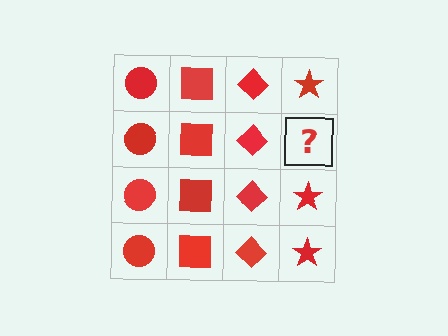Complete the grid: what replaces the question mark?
The question mark should be replaced with a red star.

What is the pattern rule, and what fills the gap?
The rule is that each column has a consistent shape. The gap should be filled with a red star.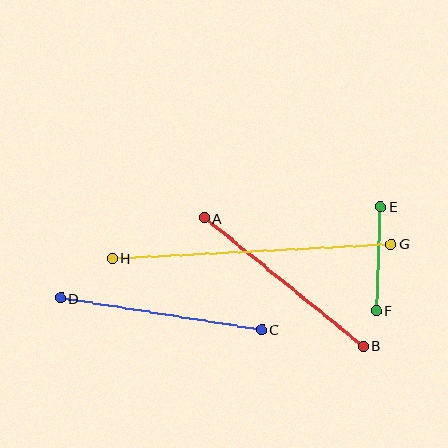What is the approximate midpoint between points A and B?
The midpoint is at approximately (284, 282) pixels.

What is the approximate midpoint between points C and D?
The midpoint is at approximately (161, 314) pixels.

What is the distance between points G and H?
The distance is approximately 279 pixels.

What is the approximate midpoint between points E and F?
The midpoint is at approximately (378, 259) pixels.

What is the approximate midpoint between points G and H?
The midpoint is at approximately (252, 251) pixels.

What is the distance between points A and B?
The distance is approximately 204 pixels.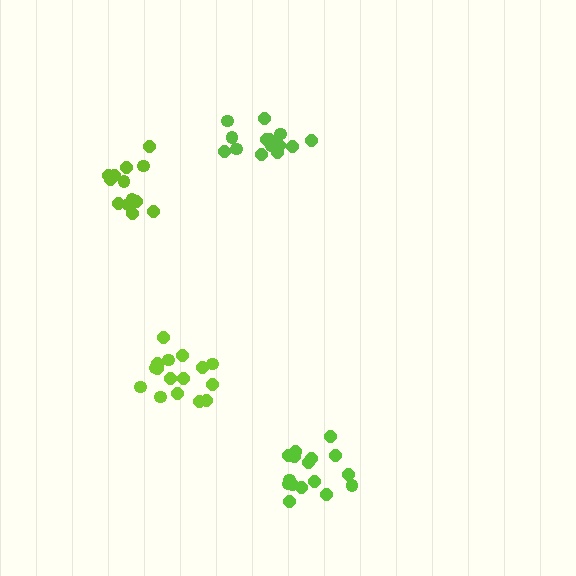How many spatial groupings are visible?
There are 4 spatial groupings.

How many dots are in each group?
Group 1: 13 dots, Group 2: 16 dots, Group 3: 15 dots, Group 4: 16 dots (60 total).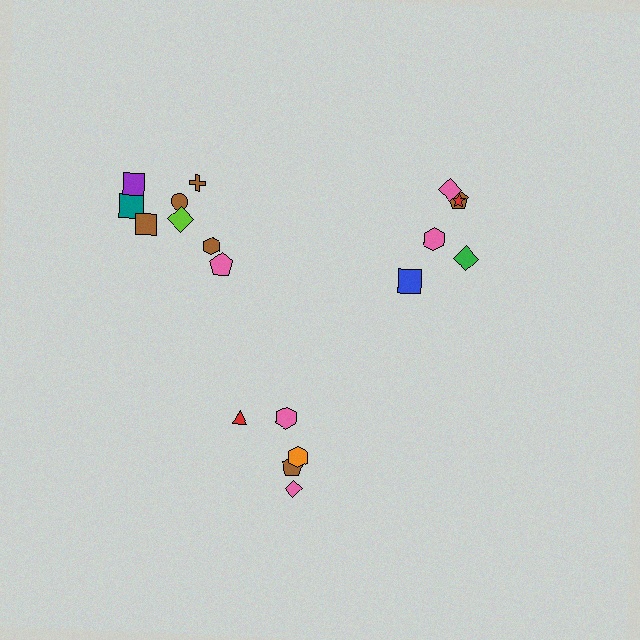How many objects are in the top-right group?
There are 6 objects.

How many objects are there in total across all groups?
There are 19 objects.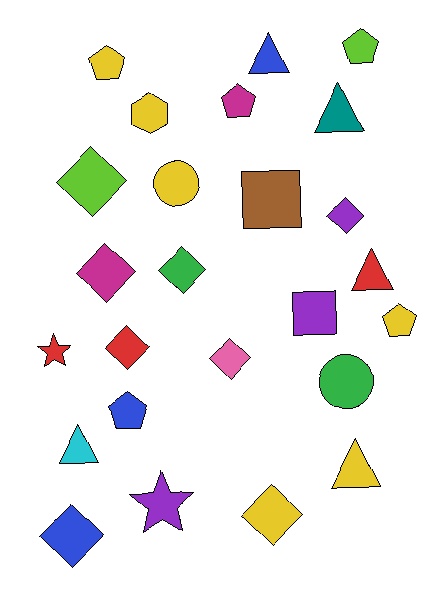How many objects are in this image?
There are 25 objects.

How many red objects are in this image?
There are 3 red objects.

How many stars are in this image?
There are 2 stars.